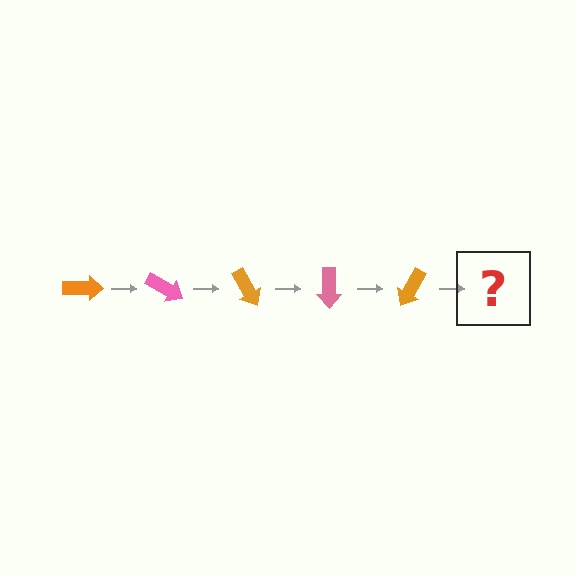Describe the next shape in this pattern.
It should be a pink arrow, rotated 150 degrees from the start.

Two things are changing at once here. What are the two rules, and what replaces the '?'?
The two rules are that it rotates 30 degrees each step and the color cycles through orange and pink. The '?' should be a pink arrow, rotated 150 degrees from the start.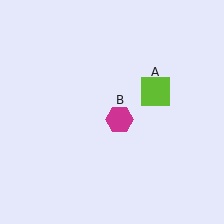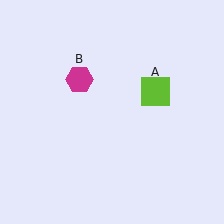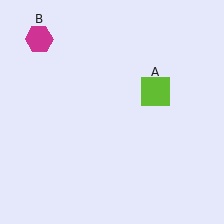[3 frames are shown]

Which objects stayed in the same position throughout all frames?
Lime square (object A) remained stationary.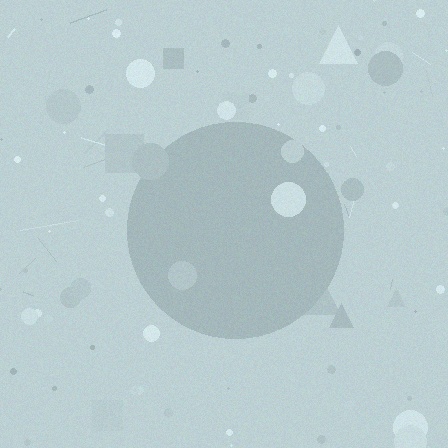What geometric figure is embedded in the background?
A circle is embedded in the background.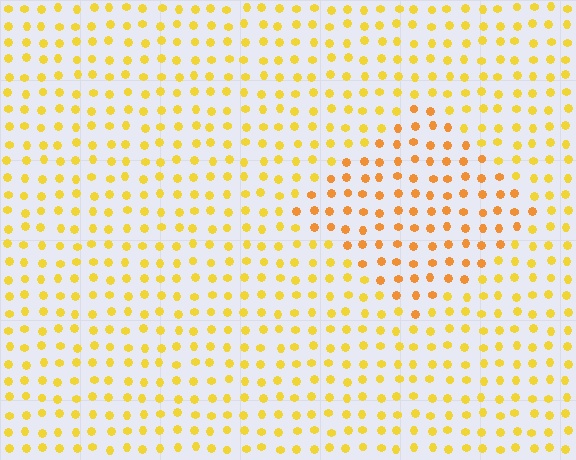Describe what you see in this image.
The image is filled with small yellow elements in a uniform arrangement. A diamond-shaped region is visible where the elements are tinted to a slightly different hue, forming a subtle color boundary.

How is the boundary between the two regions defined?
The boundary is defined purely by a slight shift in hue (about 22 degrees). Spacing, size, and orientation are identical on both sides.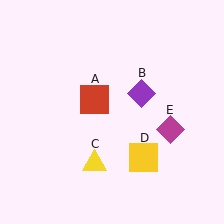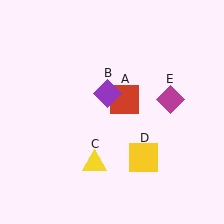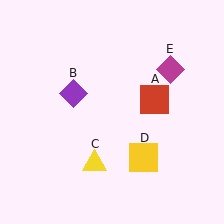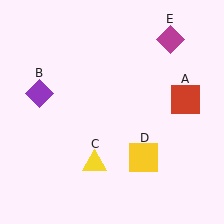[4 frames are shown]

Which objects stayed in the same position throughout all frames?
Yellow triangle (object C) and yellow square (object D) remained stationary.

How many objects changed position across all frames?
3 objects changed position: red square (object A), purple diamond (object B), magenta diamond (object E).